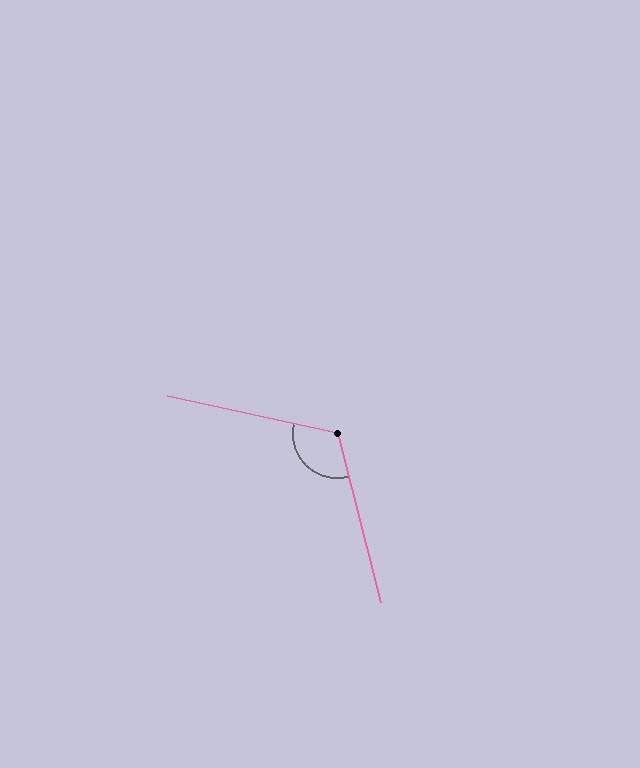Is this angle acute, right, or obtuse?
It is obtuse.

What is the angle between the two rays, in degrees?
Approximately 117 degrees.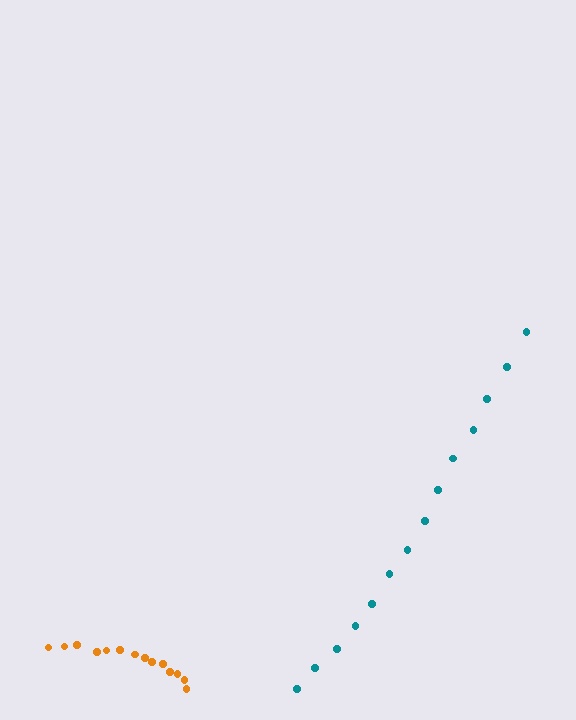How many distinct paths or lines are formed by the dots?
There are 2 distinct paths.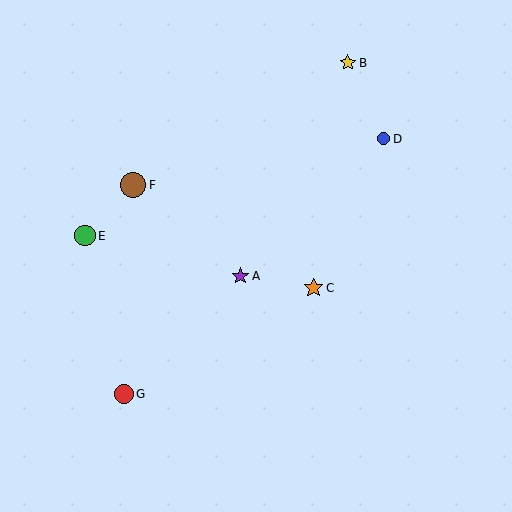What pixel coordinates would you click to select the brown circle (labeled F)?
Click at (133, 185) to select the brown circle F.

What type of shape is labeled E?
Shape E is a green circle.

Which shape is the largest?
The brown circle (labeled F) is the largest.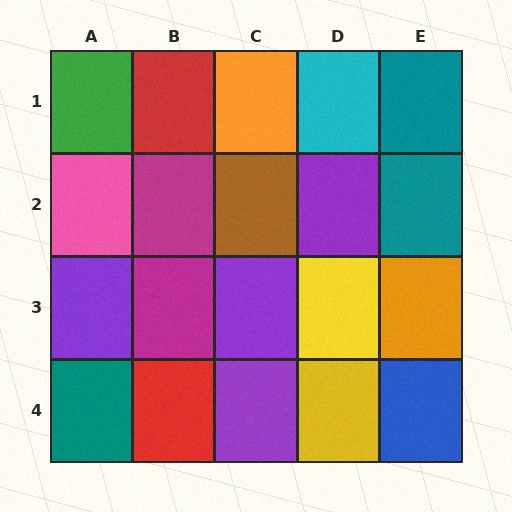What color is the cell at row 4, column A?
Teal.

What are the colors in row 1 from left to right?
Green, red, orange, cyan, teal.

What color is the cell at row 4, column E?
Blue.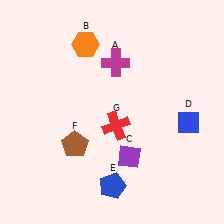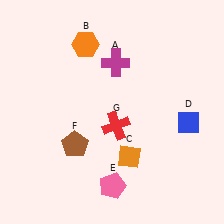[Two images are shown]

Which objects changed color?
C changed from purple to orange. E changed from blue to pink.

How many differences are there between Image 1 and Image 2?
There are 2 differences between the two images.